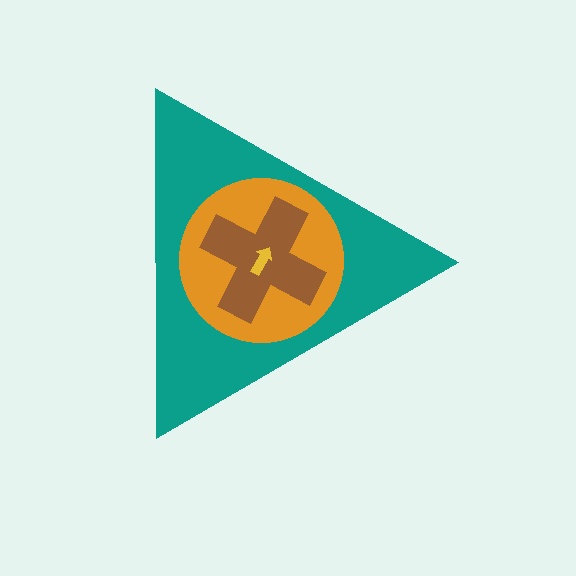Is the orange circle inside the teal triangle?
Yes.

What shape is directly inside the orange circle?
The brown cross.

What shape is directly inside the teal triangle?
The orange circle.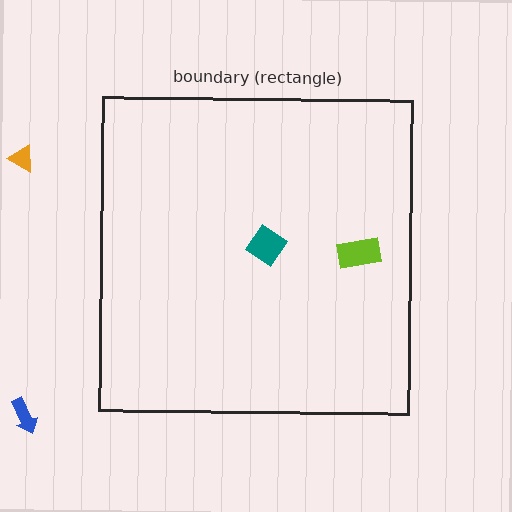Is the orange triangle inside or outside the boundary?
Outside.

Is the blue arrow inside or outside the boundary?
Outside.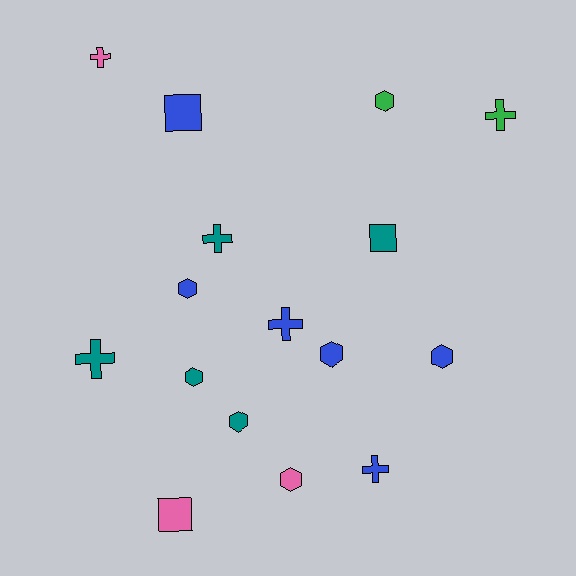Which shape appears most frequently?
Hexagon, with 7 objects.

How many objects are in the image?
There are 16 objects.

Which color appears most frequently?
Blue, with 6 objects.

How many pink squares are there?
There is 1 pink square.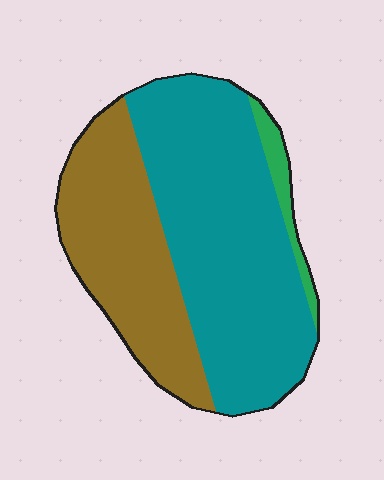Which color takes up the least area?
Green, at roughly 5%.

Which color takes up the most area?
Teal, at roughly 60%.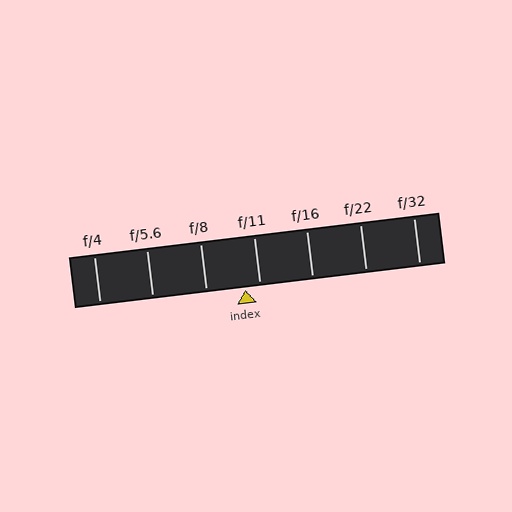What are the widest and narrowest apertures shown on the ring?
The widest aperture shown is f/4 and the narrowest is f/32.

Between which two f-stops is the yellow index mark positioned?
The index mark is between f/8 and f/11.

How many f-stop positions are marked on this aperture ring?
There are 7 f-stop positions marked.